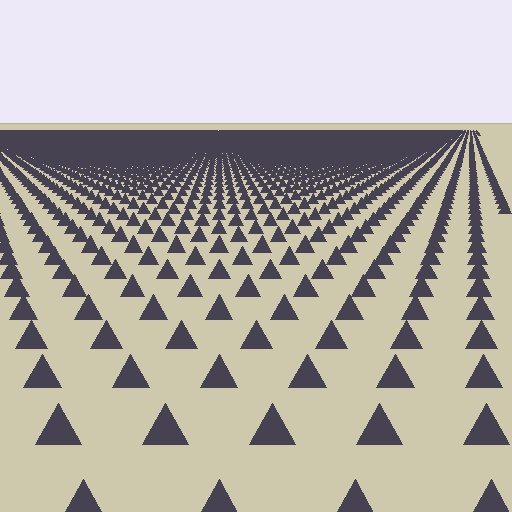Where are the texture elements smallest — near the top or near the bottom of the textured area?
Near the top.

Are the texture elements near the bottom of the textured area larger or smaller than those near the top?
Larger. Near the bottom, elements are closer to the viewer and appear at a bigger on-screen size.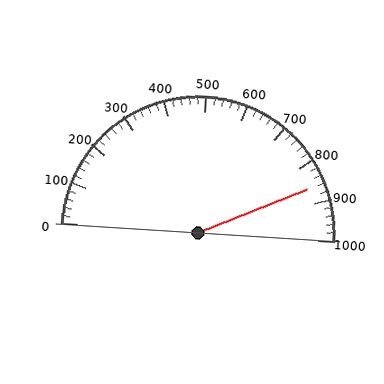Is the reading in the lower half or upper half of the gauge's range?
The reading is in the upper half of the range (0 to 1000).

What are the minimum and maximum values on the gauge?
The gauge ranges from 0 to 1000.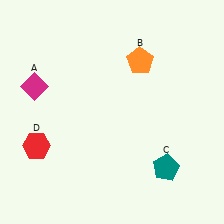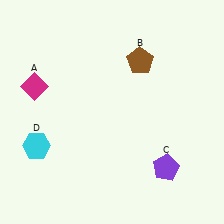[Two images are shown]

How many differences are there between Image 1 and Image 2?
There are 3 differences between the two images.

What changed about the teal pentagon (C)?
In Image 1, C is teal. In Image 2, it changed to purple.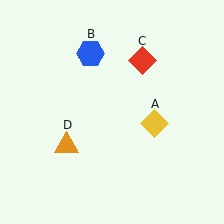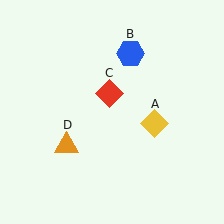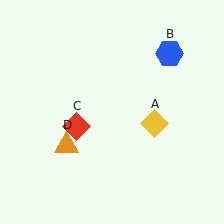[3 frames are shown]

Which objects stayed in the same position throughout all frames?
Yellow diamond (object A) and orange triangle (object D) remained stationary.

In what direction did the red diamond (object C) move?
The red diamond (object C) moved down and to the left.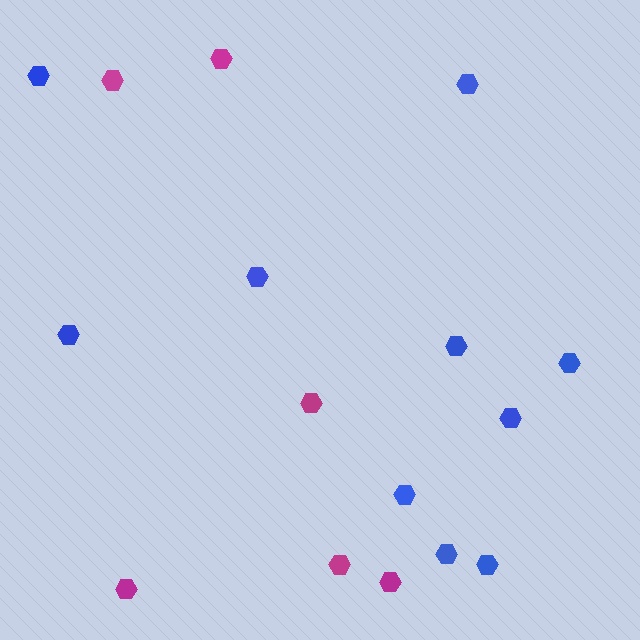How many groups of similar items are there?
There are 2 groups: one group of blue hexagons (10) and one group of magenta hexagons (6).